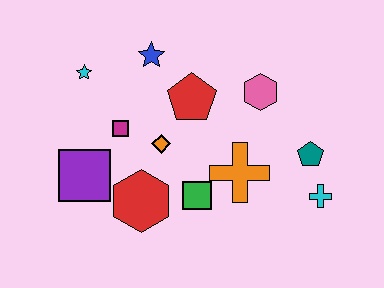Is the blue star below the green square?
No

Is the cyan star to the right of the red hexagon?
No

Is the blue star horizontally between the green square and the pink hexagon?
No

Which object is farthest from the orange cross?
The cyan star is farthest from the orange cross.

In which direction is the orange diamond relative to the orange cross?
The orange diamond is to the left of the orange cross.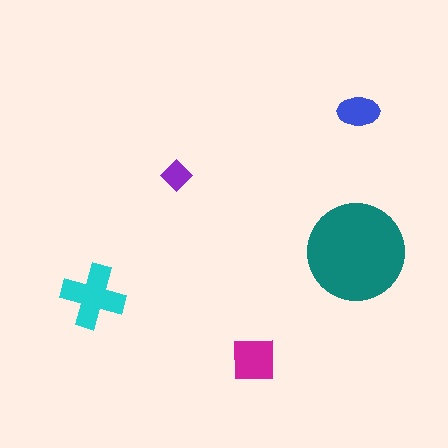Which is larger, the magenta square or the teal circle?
The teal circle.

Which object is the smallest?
The purple diamond.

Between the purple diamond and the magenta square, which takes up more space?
The magenta square.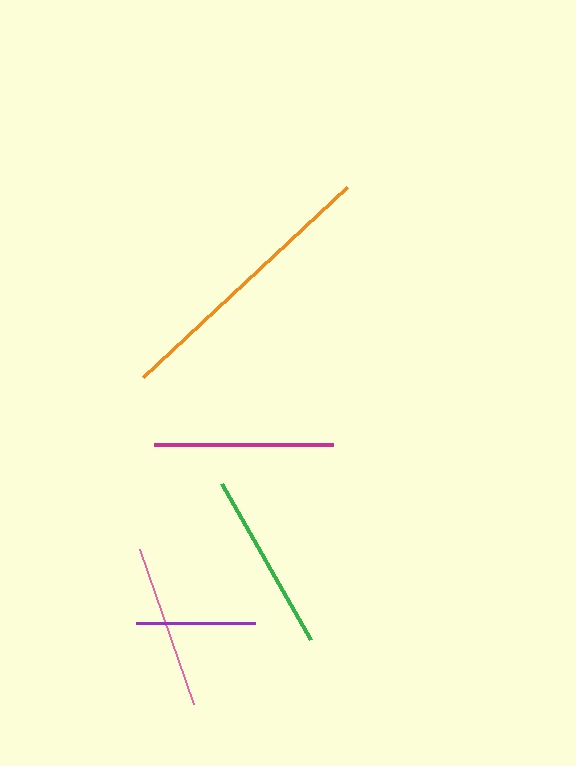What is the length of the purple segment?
The purple segment is approximately 120 pixels long.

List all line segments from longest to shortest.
From longest to shortest: orange, green, magenta, pink, purple.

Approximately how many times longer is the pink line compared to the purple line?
The pink line is approximately 1.4 times the length of the purple line.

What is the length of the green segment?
The green segment is approximately 179 pixels long.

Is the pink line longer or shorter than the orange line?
The orange line is longer than the pink line.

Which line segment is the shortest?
The purple line is the shortest at approximately 120 pixels.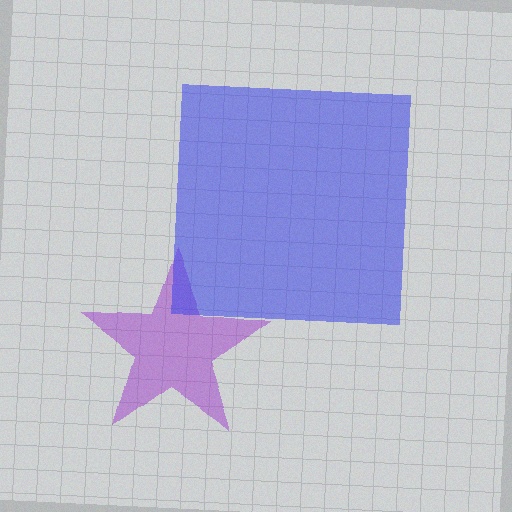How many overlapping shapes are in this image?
There are 2 overlapping shapes in the image.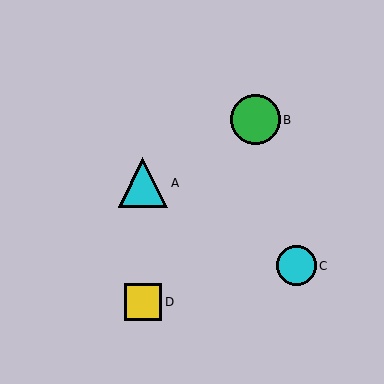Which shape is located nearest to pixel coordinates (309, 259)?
The cyan circle (labeled C) at (296, 266) is nearest to that location.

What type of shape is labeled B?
Shape B is a green circle.